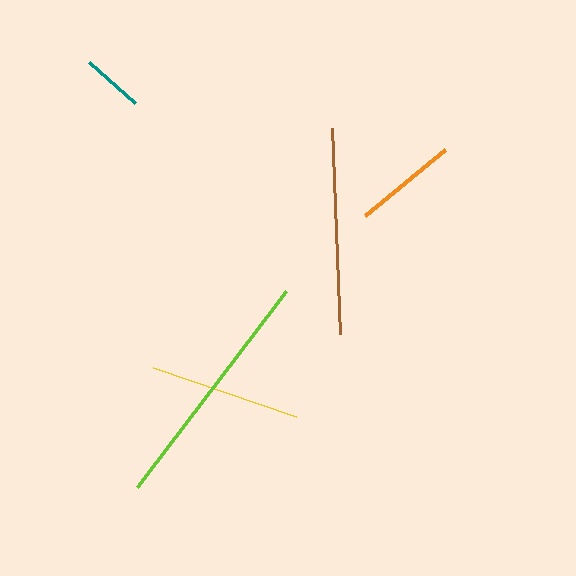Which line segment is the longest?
The lime line is the longest at approximately 246 pixels.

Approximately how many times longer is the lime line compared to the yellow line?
The lime line is approximately 1.6 times the length of the yellow line.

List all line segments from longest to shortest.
From longest to shortest: lime, brown, yellow, orange, teal.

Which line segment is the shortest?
The teal line is the shortest at approximately 61 pixels.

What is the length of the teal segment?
The teal segment is approximately 61 pixels long.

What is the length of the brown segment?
The brown segment is approximately 206 pixels long.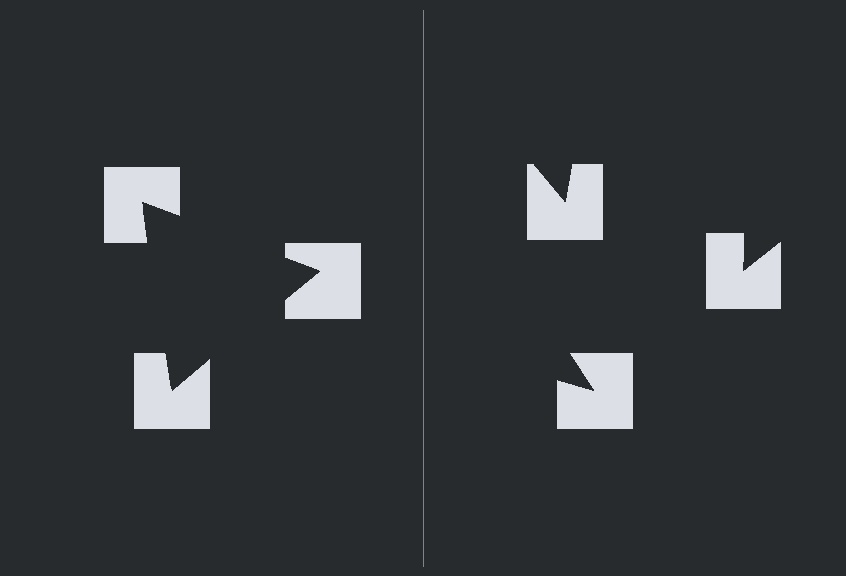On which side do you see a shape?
An illusory triangle appears on the left side. On the right side the wedge cuts are rotated, so no coherent shape forms.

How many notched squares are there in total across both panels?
6 — 3 on each side.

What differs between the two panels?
The notched squares are positioned identically on both sides; only the wedge orientations differ. On the left they align to a triangle; on the right they are misaligned.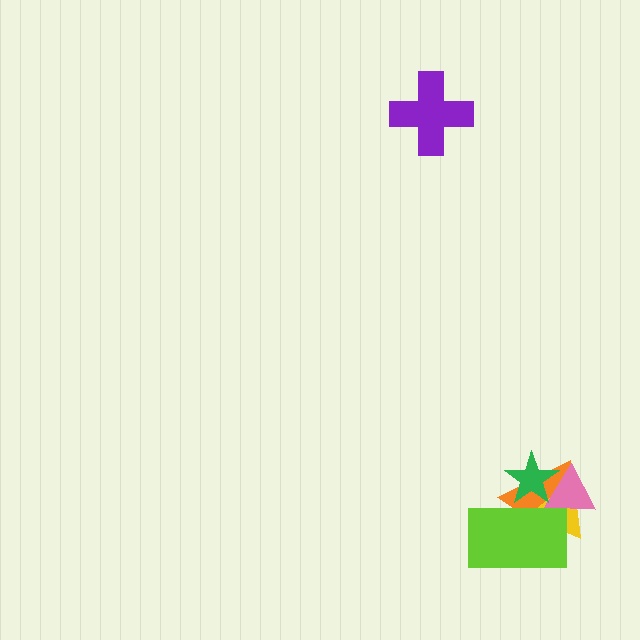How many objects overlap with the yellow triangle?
4 objects overlap with the yellow triangle.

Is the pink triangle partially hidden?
Yes, it is partially covered by another shape.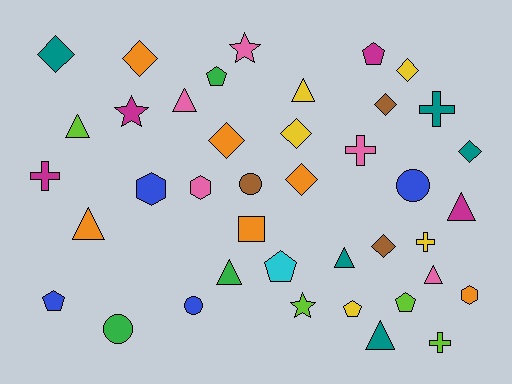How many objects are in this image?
There are 40 objects.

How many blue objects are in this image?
There are 4 blue objects.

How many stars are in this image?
There are 3 stars.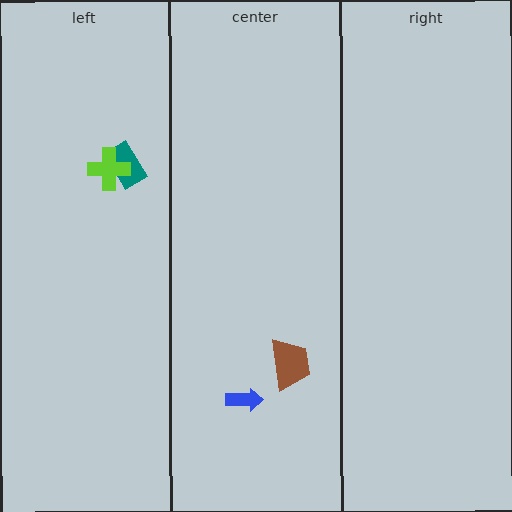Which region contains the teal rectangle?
The left region.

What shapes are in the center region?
The brown trapezoid, the blue arrow.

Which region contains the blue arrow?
The center region.